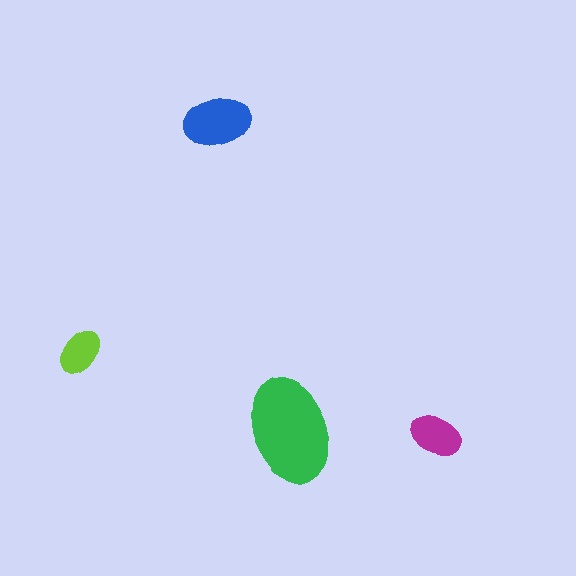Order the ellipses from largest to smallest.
the green one, the blue one, the magenta one, the lime one.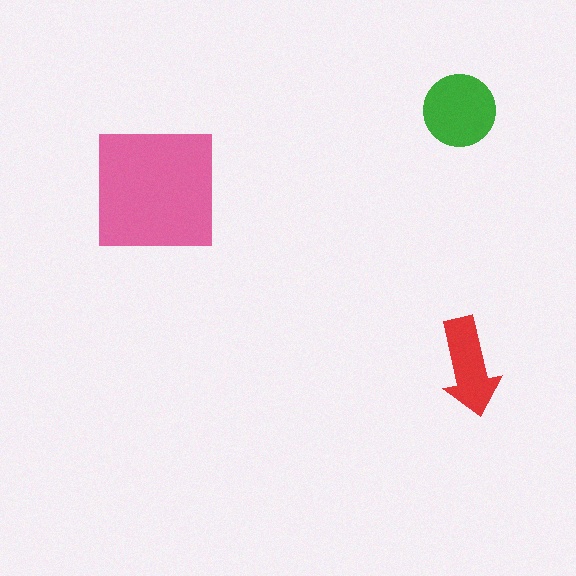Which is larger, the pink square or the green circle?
The pink square.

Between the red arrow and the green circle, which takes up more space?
The green circle.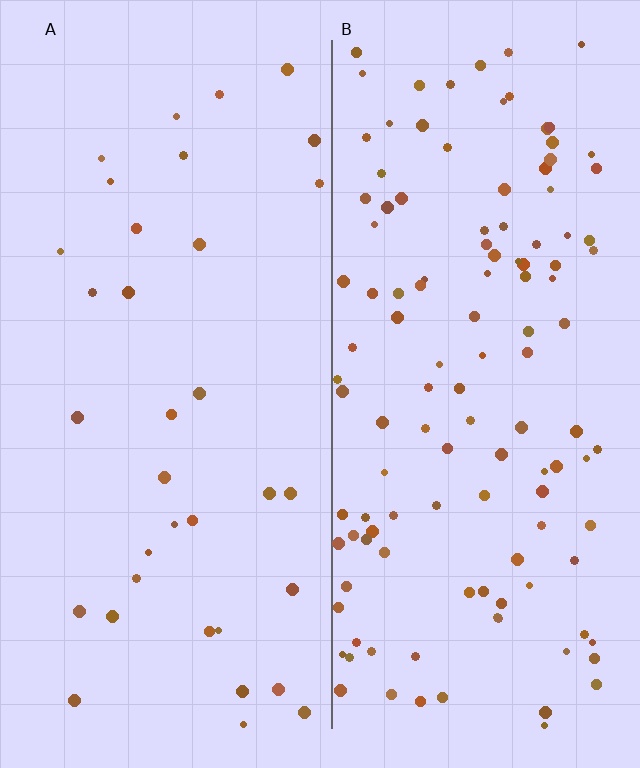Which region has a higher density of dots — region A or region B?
B (the right).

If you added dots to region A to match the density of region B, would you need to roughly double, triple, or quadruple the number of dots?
Approximately quadruple.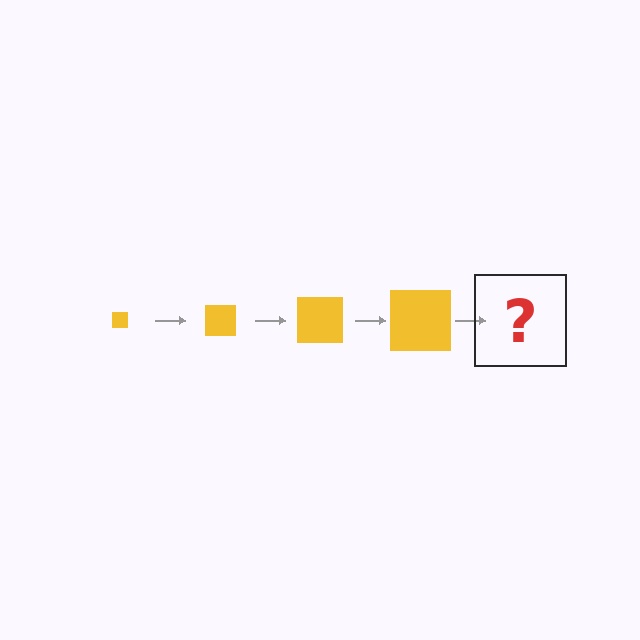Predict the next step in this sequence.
The next step is a yellow square, larger than the previous one.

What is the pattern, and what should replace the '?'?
The pattern is that the square gets progressively larger each step. The '?' should be a yellow square, larger than the previous one.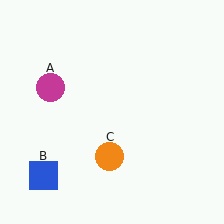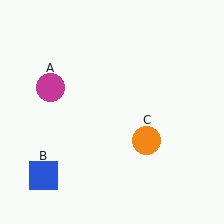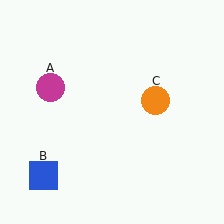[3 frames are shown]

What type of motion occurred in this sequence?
The orange circle (object C) rotated counterclockwise around the center of the scene.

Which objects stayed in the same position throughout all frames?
Magenta circle (object A) and blue square (object B) remained stationary.